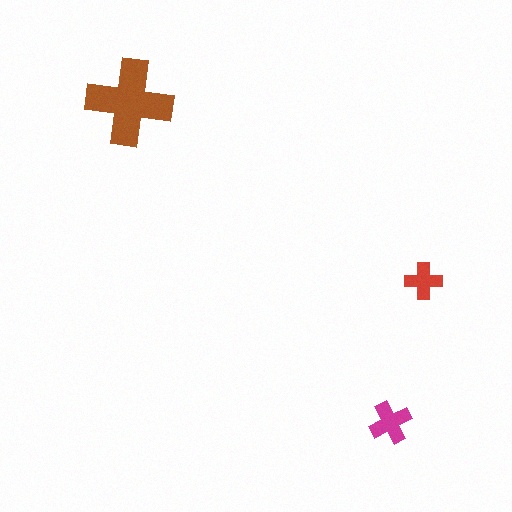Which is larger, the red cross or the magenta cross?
The magenta one.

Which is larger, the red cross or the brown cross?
The brown one.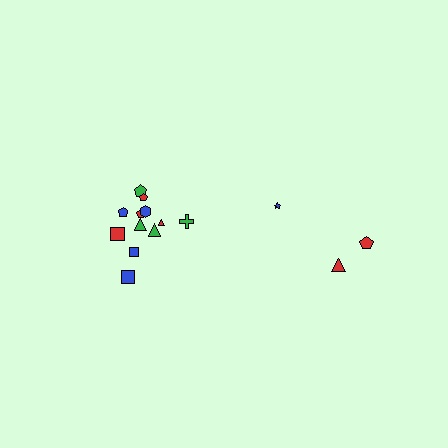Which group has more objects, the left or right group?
The left group.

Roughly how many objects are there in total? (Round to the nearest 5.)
Roughly 15 objects in total.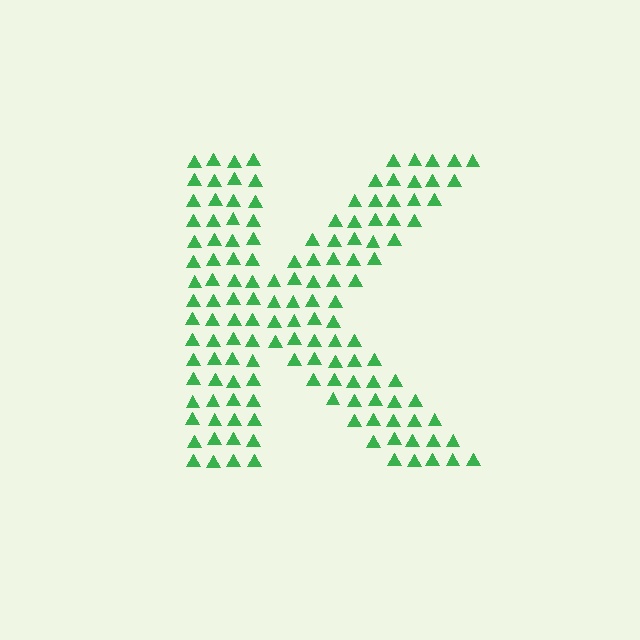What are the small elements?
The small elements are triangles.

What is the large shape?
The large shape is the letter K.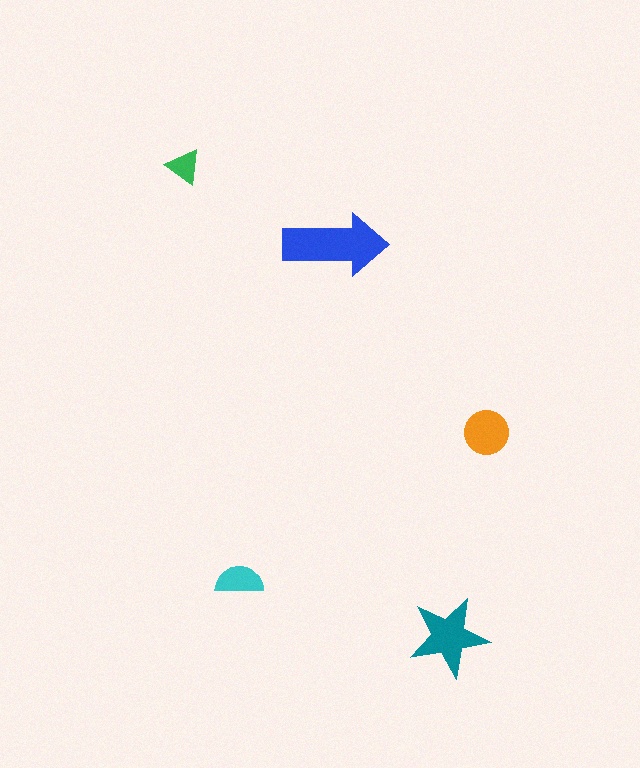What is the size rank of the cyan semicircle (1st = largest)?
4th.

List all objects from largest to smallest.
The blue arrow, the teal star, the orange circle, the cyan semicircle, the green triangle.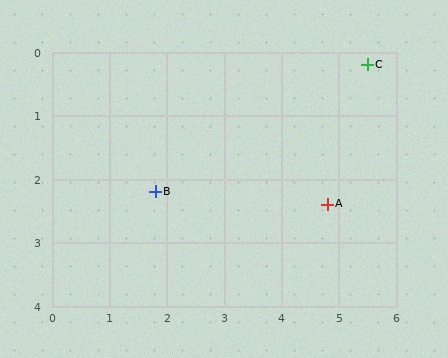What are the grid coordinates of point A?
Point A is at approximately (4.8, 2.4).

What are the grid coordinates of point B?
Point B is at approximately (1.8, 2.2).